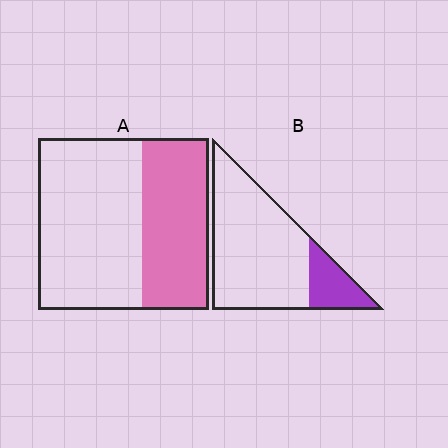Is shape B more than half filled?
No.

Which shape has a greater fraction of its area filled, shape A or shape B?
Shape A.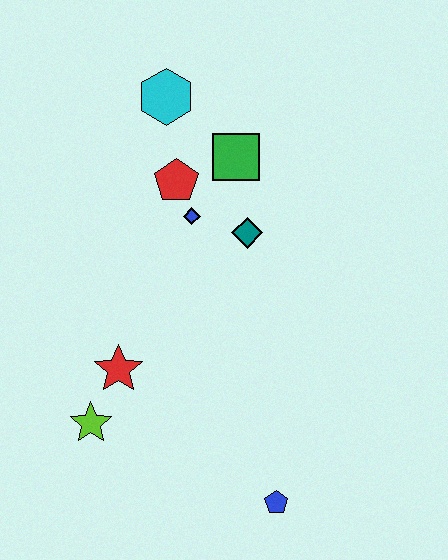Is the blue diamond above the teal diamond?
Yes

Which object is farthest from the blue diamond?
The blue pentagon is farthest from the blue diamond.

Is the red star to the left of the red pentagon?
Yes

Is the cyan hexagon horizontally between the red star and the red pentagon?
Yes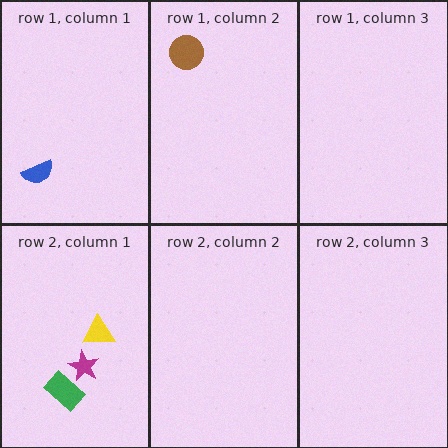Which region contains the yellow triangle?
The row 2, column 1 region.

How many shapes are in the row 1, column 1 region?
1.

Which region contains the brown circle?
The row 1, column 2 region.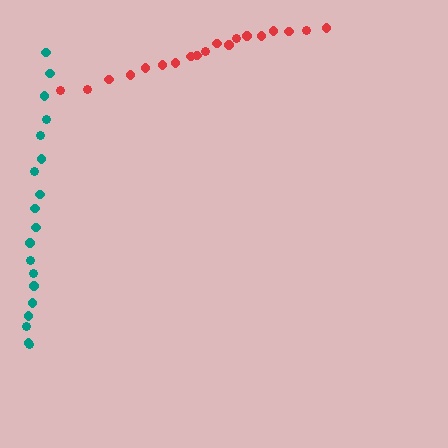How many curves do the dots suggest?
There are 2 distinct paths.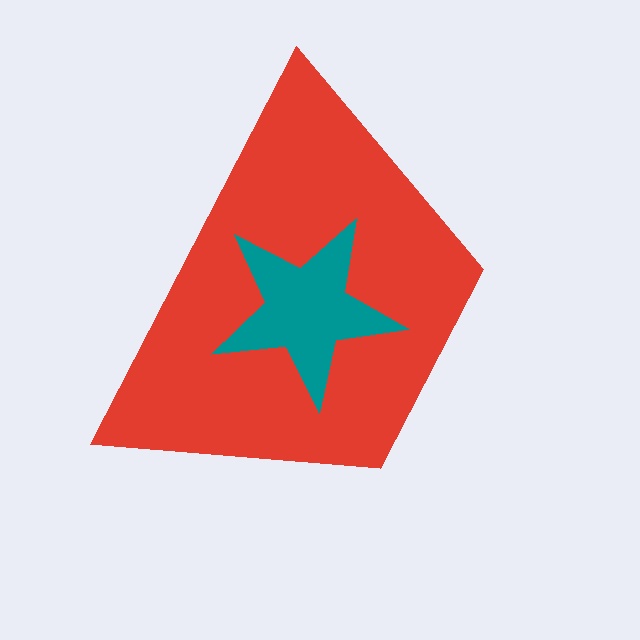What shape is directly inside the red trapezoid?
The teal star.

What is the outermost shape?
The red trapezoid.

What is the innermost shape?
The teal star.